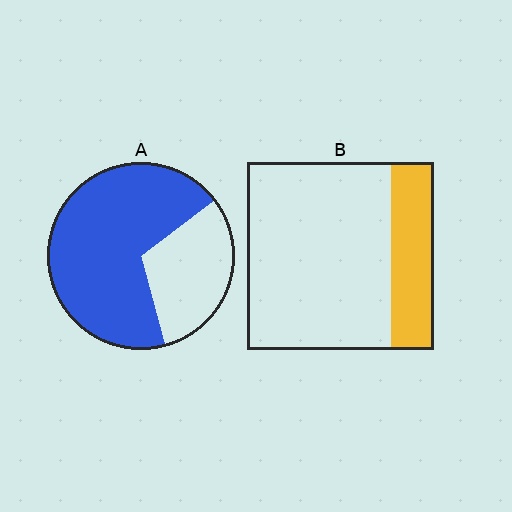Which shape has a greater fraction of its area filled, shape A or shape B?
Shape A.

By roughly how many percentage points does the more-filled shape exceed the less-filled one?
By roughly 45 percentage points (A over B).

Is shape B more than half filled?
No.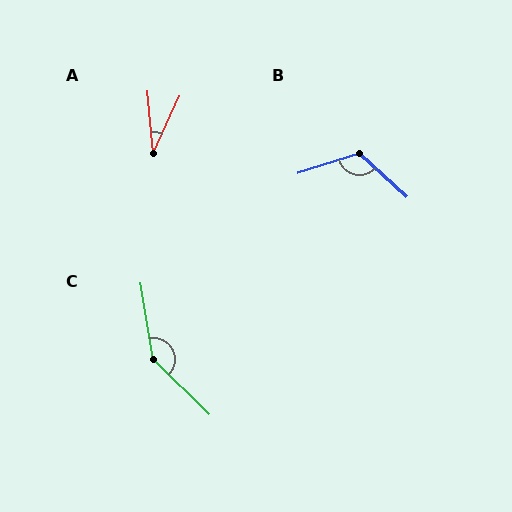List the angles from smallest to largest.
A (30°), B (121°), C (144°).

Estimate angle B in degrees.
Approximately 121 degrees.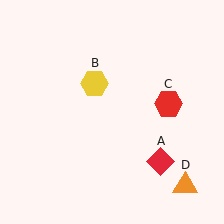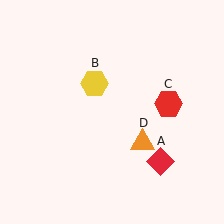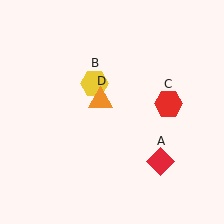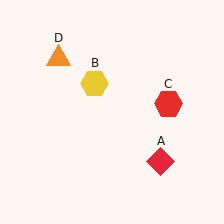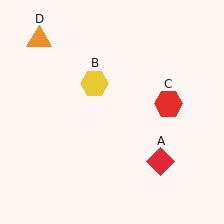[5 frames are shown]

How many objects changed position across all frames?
1 object changed position: orange triangle (object D).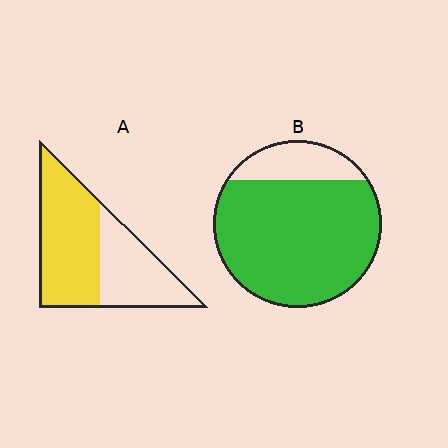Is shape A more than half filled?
Yes.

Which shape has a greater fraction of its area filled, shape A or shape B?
Shape B.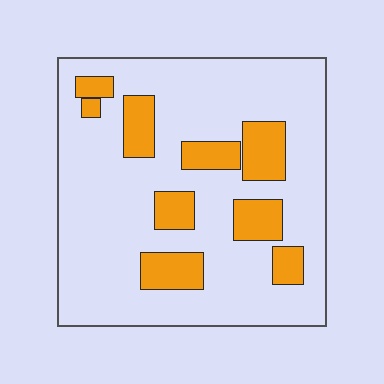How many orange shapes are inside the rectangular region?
9.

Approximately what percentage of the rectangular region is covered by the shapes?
Approximately 20%.